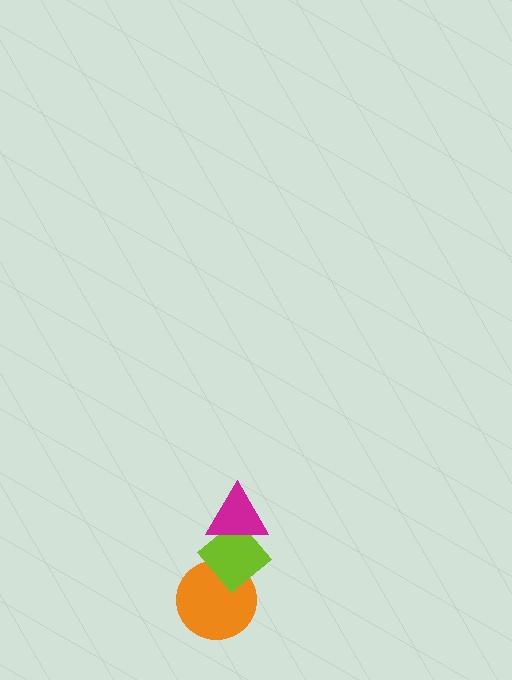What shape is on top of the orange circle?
The lime diamond is on top of the orange circle.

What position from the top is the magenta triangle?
The magenta triangle is 1st from the top.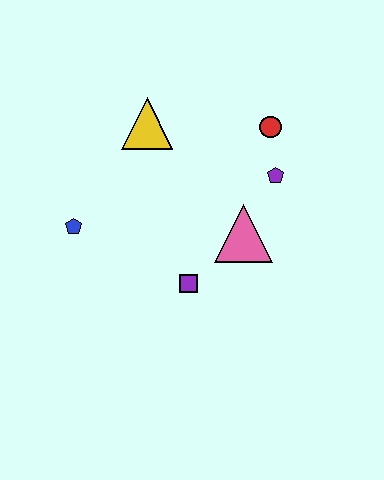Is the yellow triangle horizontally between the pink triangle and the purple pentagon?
No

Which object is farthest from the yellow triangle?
The purple square is farthest from the yellow triangle.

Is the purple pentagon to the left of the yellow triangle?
No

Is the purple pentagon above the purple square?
Yes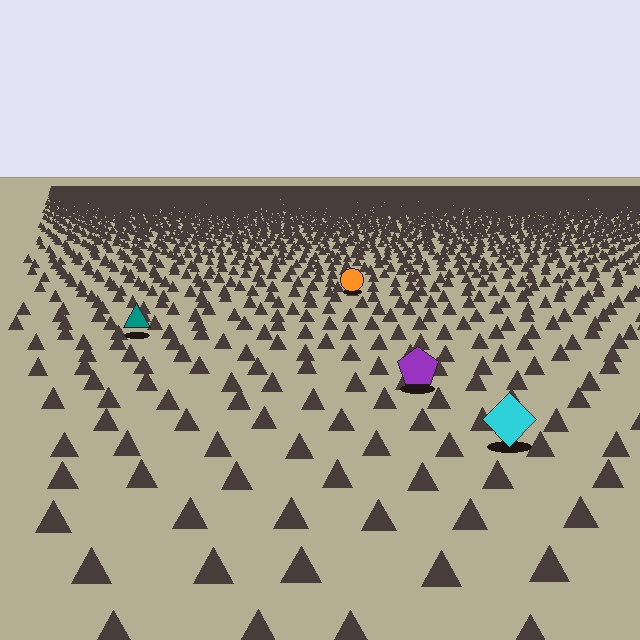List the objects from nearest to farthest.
From nearest to farthest: the cyan diamond, the purple pentagon, the teal triangle, the orange circle.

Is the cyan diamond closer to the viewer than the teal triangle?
Yes. The cyan diamond is closer — you can tell from the texture gradient: the ground texture is coarser near it.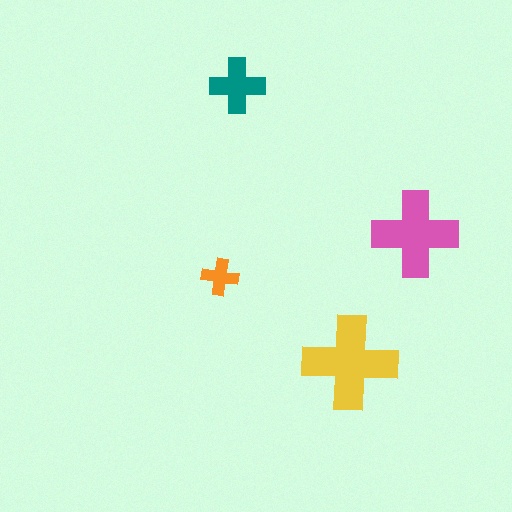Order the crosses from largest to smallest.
the yellow one, the pink one, the teal one, the orange one.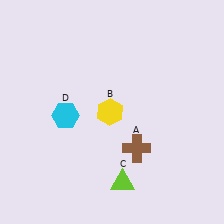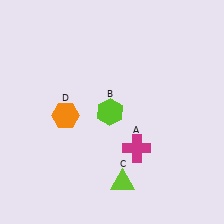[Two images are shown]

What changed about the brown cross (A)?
In Image 1, A is brown. In Image 2, it changed to magenta.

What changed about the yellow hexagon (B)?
In Image 1, B is yellow. In Image 2, it changed to lime.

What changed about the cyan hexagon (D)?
In Image 1, D is cyan. In Image 2, it changed to orange.